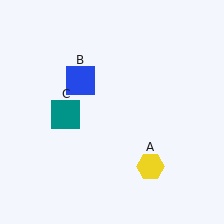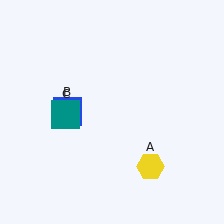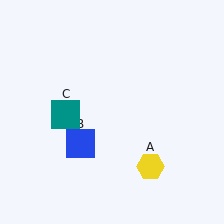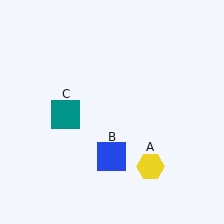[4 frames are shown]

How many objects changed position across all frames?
1 object changed position: blue square (object B).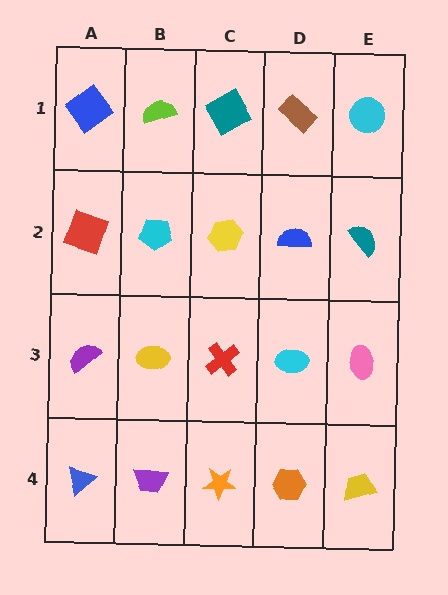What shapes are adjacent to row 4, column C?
A red cross (row 3, column C), a purple trapezoid (row 4, column B), an orange hexagon (row 4, column D).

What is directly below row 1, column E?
A teal semicircle.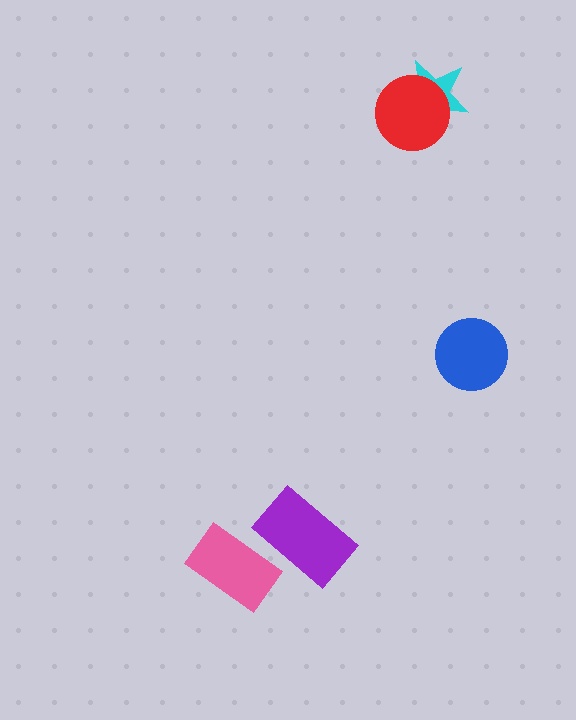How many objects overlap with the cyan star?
1 object overlaps with the cyan star.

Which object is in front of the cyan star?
The red circle is in front of the cyan star.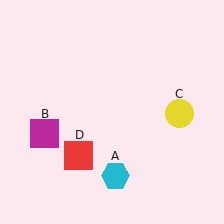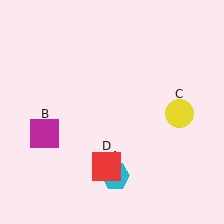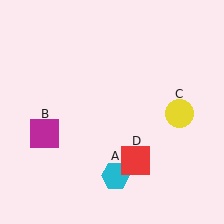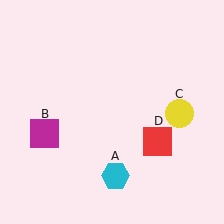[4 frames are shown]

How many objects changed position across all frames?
1 object changed position: red square (object D).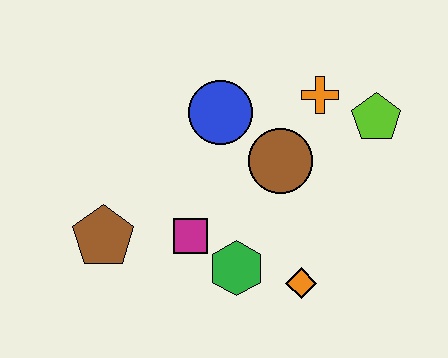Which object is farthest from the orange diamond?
The brown pentagon is farthest from the orange diamond.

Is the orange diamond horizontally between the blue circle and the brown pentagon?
No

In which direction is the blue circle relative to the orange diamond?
The blue circle is above the orange diamond.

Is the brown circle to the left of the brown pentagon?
No